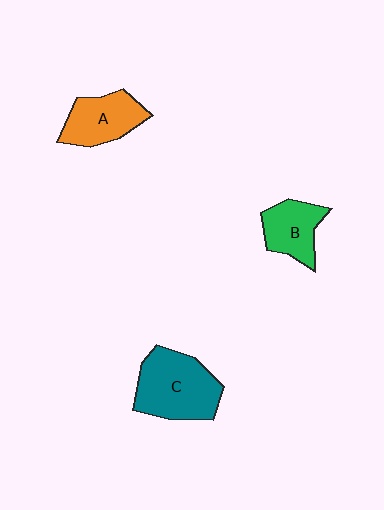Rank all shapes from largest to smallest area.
From largest to smallest: C (teal), A (orange), B (green).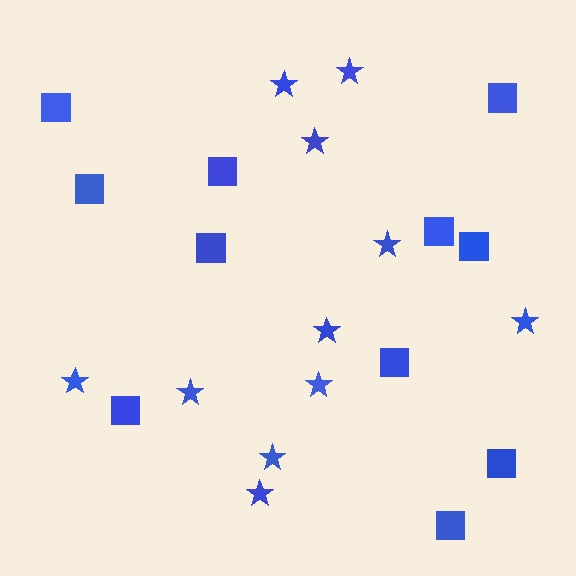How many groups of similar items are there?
There are 2 groups: one group of squares (11) and one group of stars (11).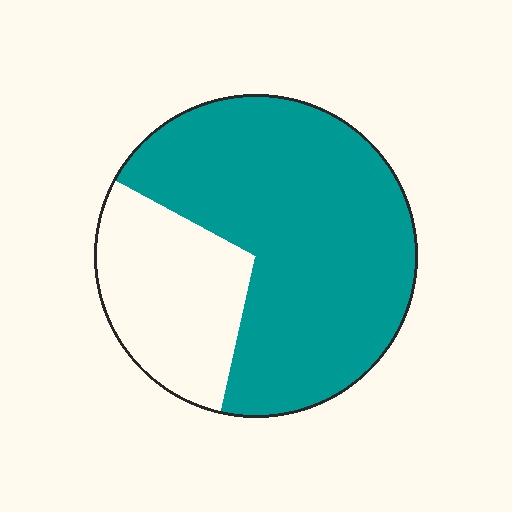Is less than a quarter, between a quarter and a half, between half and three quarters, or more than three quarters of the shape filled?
Between half and three quarters.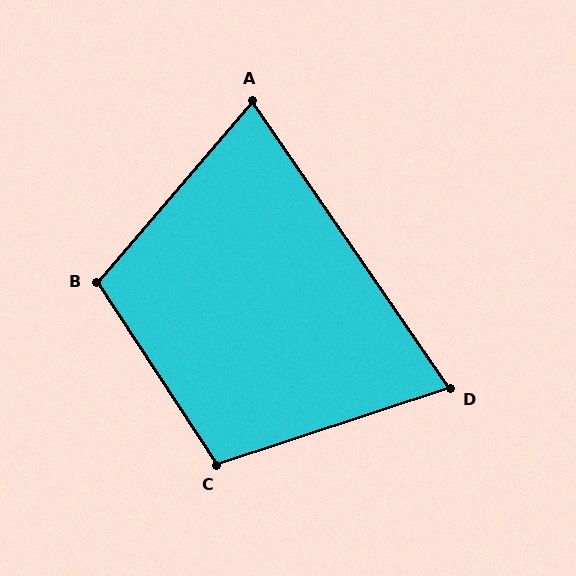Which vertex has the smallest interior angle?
D, at approximately 74 degrees.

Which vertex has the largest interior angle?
B, at approximately 106 degrees.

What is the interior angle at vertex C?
Approximately 105 degrees (obtuse).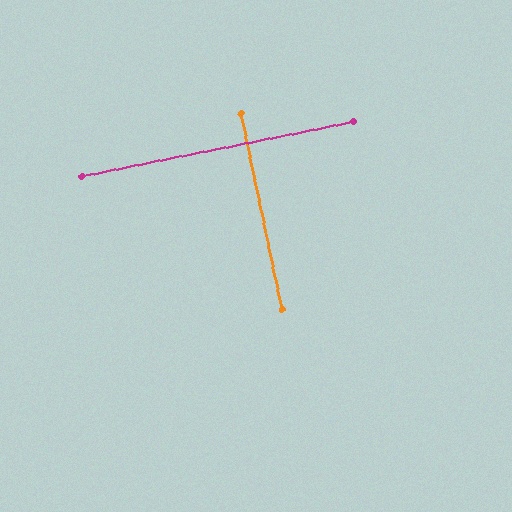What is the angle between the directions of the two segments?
Approximately 90 degrees.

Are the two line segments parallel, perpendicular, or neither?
Perpendicular — they meet at approximately 90°.